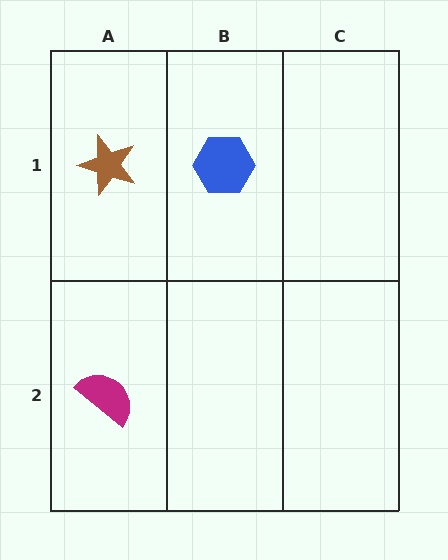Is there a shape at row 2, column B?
No, that cell is empty.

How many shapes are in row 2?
1 shape.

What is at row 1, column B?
A blue hexagon.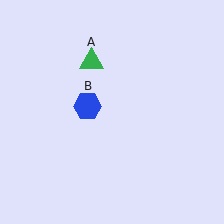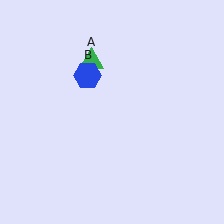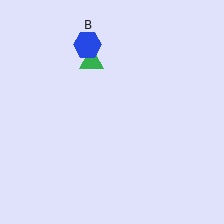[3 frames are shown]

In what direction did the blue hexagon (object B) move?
The blue hexagon (object B) moved up.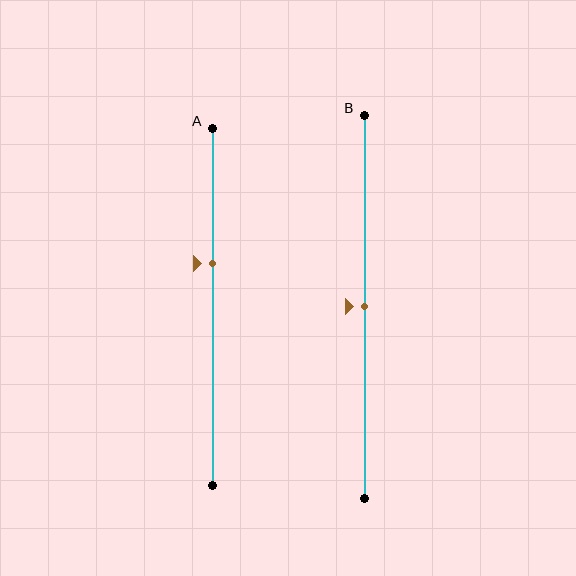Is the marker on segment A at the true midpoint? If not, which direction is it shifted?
No, the marker on segment A is shifted upward by about 12% of the segment length.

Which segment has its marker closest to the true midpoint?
Segment B has its marker closest to the true midpoint.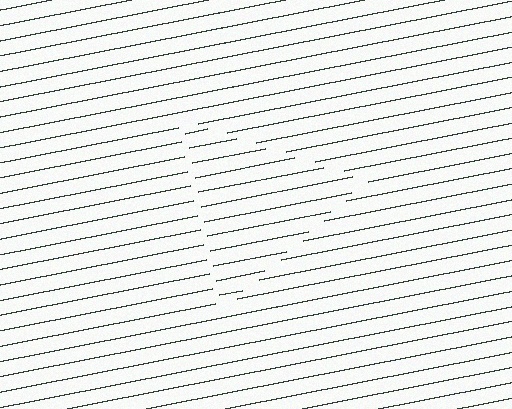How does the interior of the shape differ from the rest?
The interior of the shape contains the same grating, shifted by half a period — the contour is defined by the phase discontinuity where line-ends from the inner and outer gratings abut.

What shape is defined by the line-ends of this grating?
An illusory triangle. The interior of the shape contains the same grating, shifted by half a period — the contour is defined by the phase discontinuity where line-ends from the inner and outer gratings abut.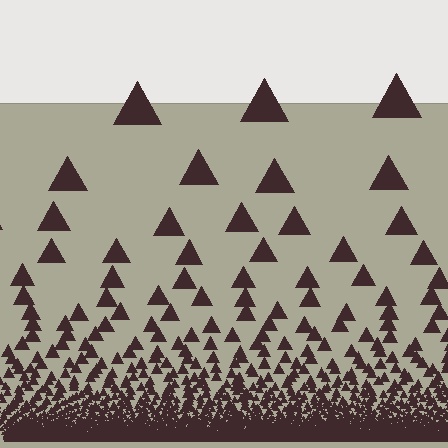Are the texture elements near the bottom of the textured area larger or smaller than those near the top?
Smaller. The gradient is inverted — elements near the bottom are smaller and denser.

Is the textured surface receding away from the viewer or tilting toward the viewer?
The surface appears to tilt toward the viewer. Texture elements get larger and sparser toward the top.